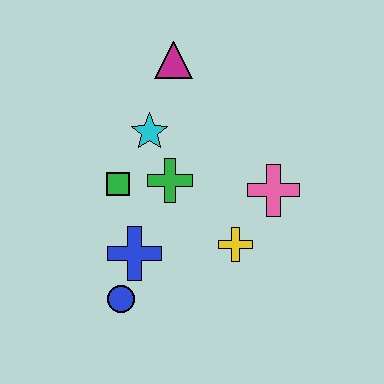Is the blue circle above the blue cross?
No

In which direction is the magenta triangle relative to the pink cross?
The magenta triangle is above the pink cross.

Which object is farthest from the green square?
The pink cross is farthest from the green square.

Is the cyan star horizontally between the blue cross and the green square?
No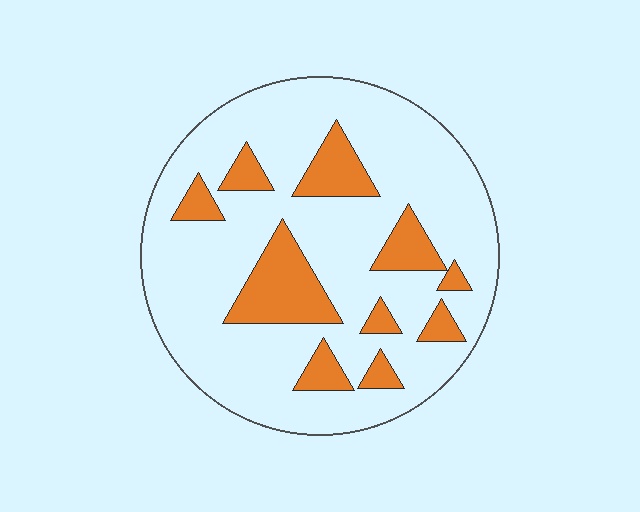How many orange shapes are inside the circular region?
10.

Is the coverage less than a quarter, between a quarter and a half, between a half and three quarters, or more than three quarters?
Less than a quarter.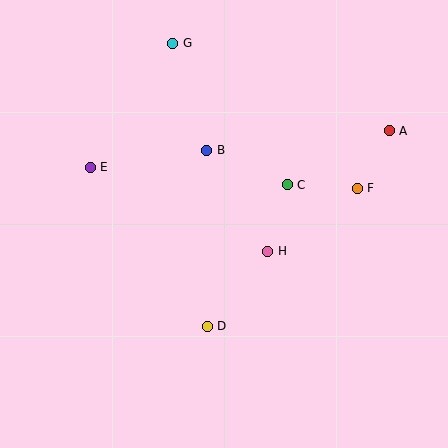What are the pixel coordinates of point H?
Point H is at (268, 251).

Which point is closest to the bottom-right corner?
Point H is closest to the bottom-right corner.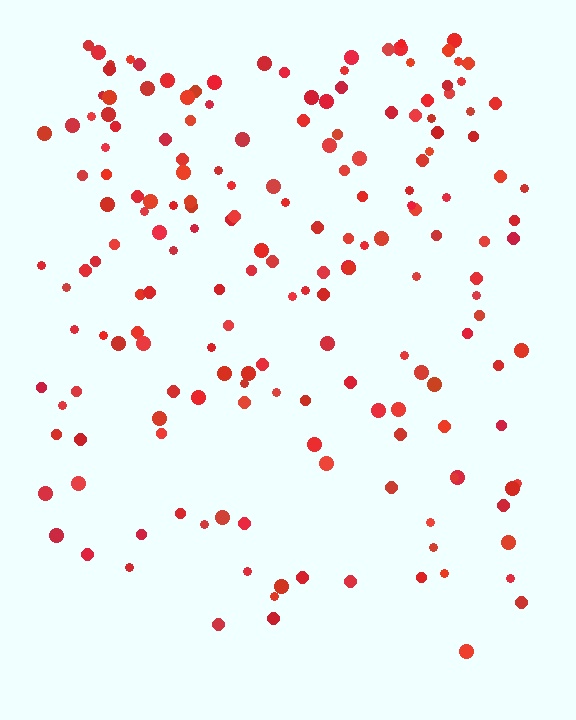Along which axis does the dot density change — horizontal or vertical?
Vertical.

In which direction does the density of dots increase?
From bottom to top, with the top side densest.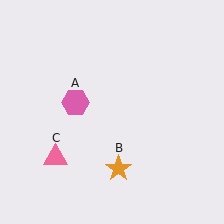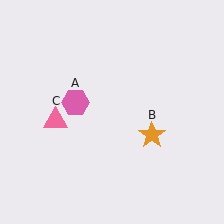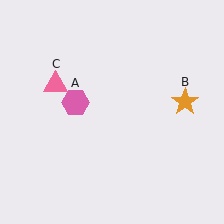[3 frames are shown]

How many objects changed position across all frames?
2 objects changed position: orange star (object B), pink triangle (object C).